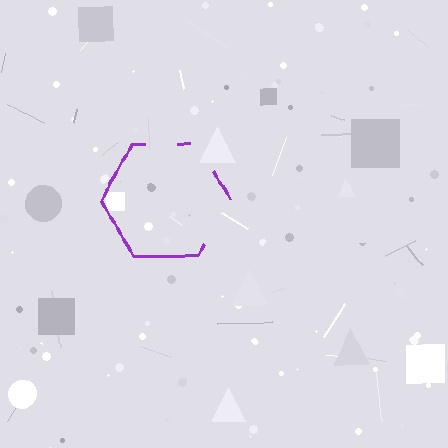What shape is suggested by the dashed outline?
The dashed outline suggests a hexagon.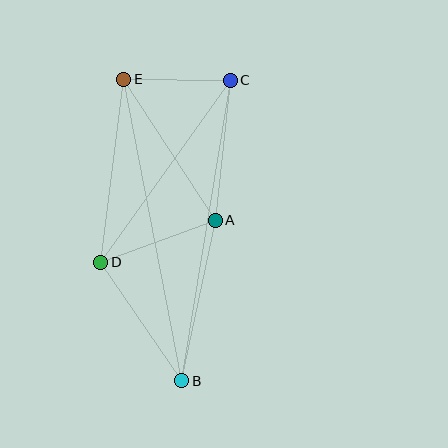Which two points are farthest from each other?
Points B and E are farthest from each other.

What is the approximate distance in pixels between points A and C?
The distance between A and C is approximately 141 pixels.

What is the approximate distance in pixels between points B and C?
The distance between B and C is approximately 304 pixels.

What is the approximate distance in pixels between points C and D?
The distance between C and D is approximately 224 pixels.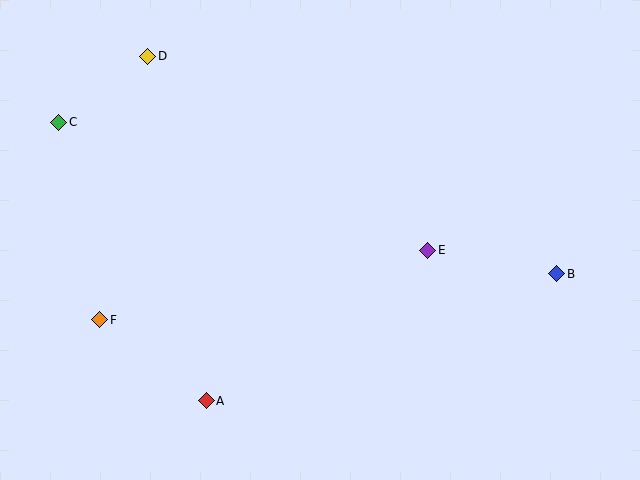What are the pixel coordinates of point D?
Point D is at (147, 56).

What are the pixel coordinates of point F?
Point F is at (100, 320).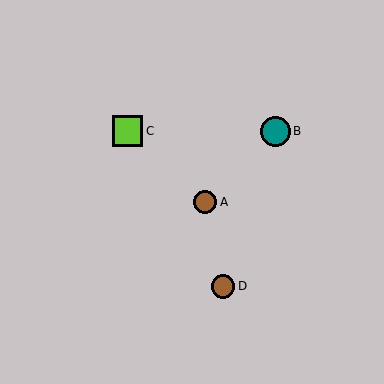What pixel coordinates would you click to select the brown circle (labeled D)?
Click at (223, 286) to select the brown circle D.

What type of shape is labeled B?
Shape B is a teal circle.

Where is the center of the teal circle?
The center of the teal circle is at (276, 131).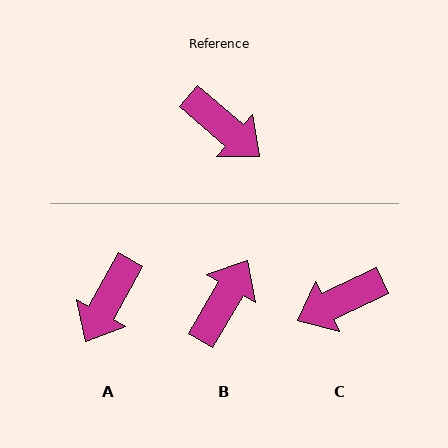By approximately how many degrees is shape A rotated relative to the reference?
Approximately 78 degrees clockwise.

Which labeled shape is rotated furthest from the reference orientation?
C, about 114 degrees away.